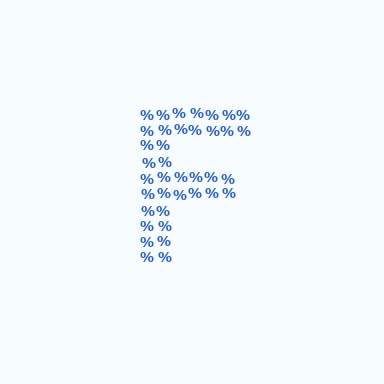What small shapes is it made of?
It is made of small percent signs.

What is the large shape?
The large shape is the letter F.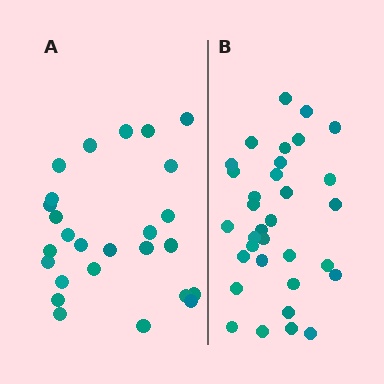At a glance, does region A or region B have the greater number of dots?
Region B (the right region) has more dots.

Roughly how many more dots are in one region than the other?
Region B has roughly 8 or so more dots than region A.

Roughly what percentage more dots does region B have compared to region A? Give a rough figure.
About 25% more.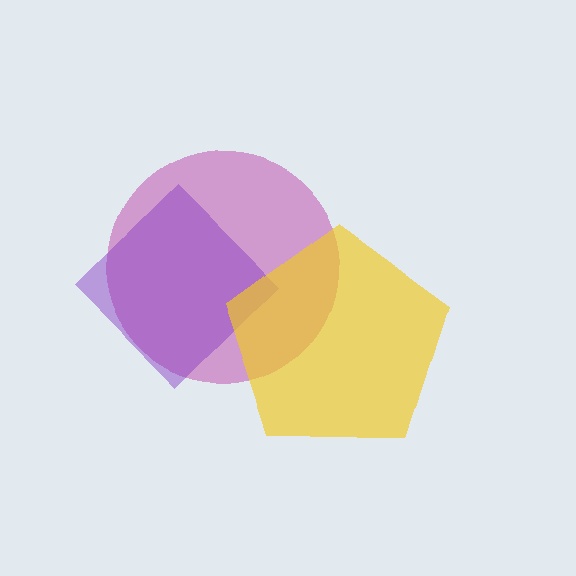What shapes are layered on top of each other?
The layered shapes are: a magenta circle, a purple diamond, a yellow pentagon.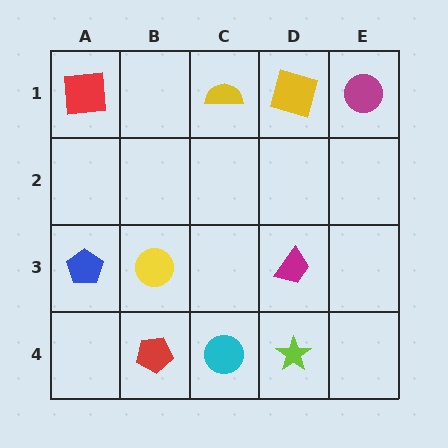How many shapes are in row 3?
3 shapes.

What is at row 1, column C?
A yellow semicircle.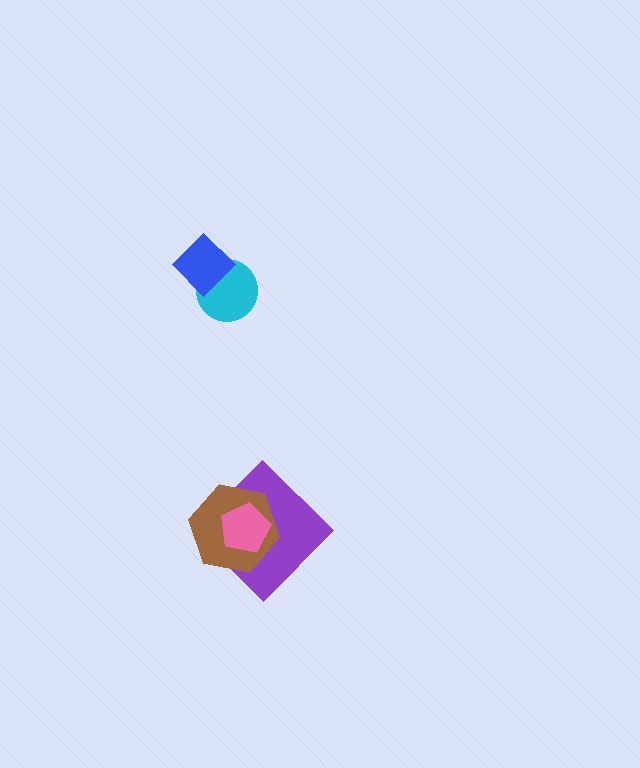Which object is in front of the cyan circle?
The blue diamond is in front of the cyan circle.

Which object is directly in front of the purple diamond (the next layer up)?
The brown hexagon is directly in front of the purple diamond.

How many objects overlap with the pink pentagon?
2 objects overlap with the pink pentagon.